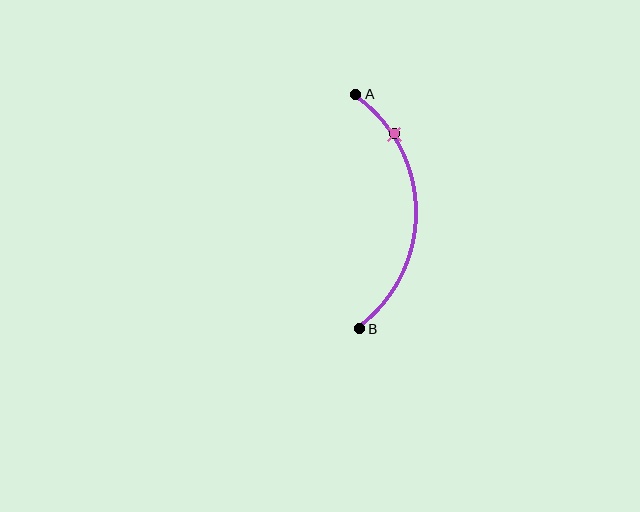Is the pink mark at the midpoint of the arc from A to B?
No. The pink mark lies on the arc but is closer to endpoint A. The arc midpoint would be at the point on the curve equidistant along the arc from both A and B.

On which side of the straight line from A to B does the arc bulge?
The arc bulges to the right of the straight line connecting A and B.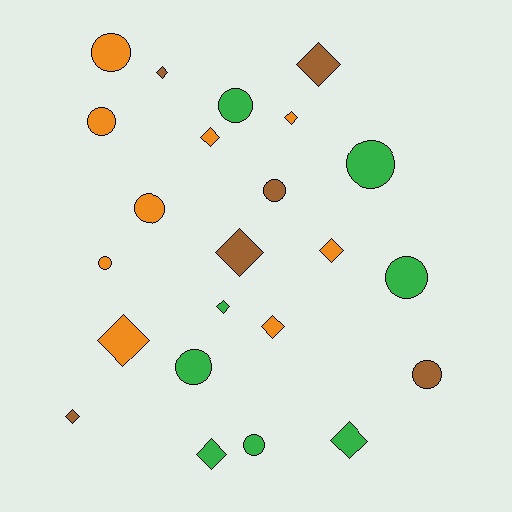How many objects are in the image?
There are 23 objects.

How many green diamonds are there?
There are 3 green diamonds.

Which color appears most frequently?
Orange, with 9 objects.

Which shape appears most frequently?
Diamond, with 12 objects.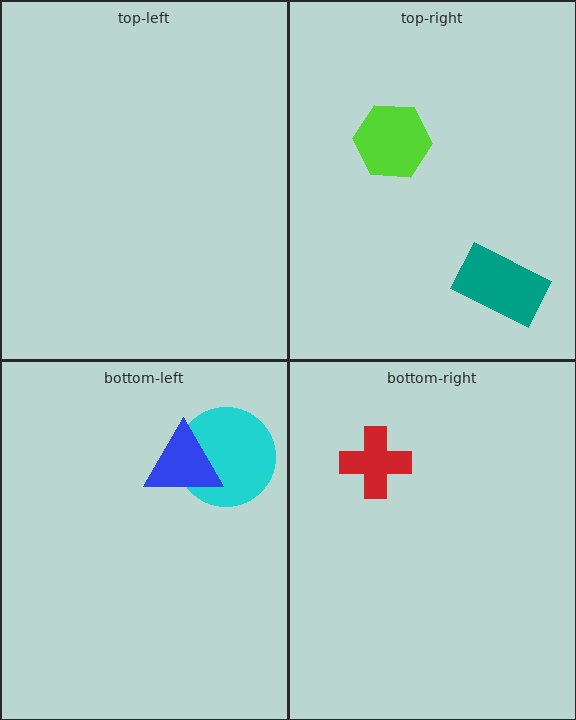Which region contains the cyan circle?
The bottom-left region.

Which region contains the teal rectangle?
The top-right region.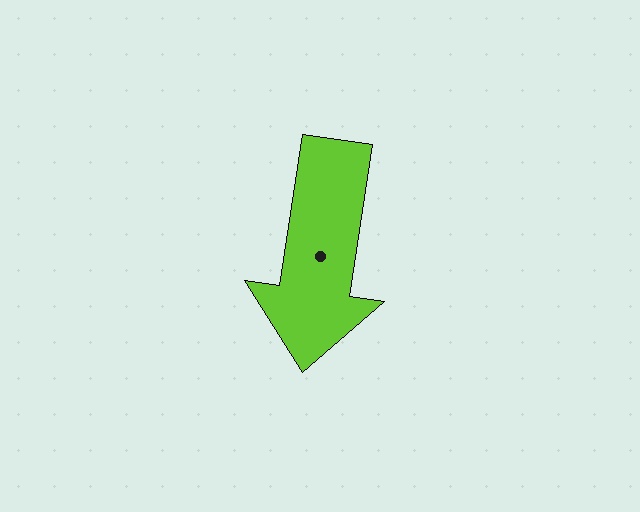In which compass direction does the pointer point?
South.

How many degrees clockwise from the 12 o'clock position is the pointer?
Approximately 188 degrees.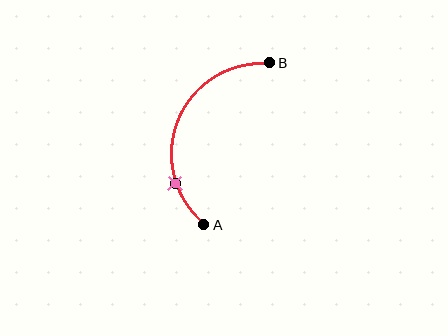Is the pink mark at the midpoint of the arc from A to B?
No. The pink mark lies on the arc but is closer to endpoint A. The arc midpoint would be at the point on the curve equidistant along the arc from both A and B.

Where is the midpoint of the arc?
The arc midpoint is the point on the curve farthest from the straight line joining A and B. It sits to the left of that line.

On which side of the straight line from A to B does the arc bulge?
The arc bulges to the left of the straight line connecting A and B.